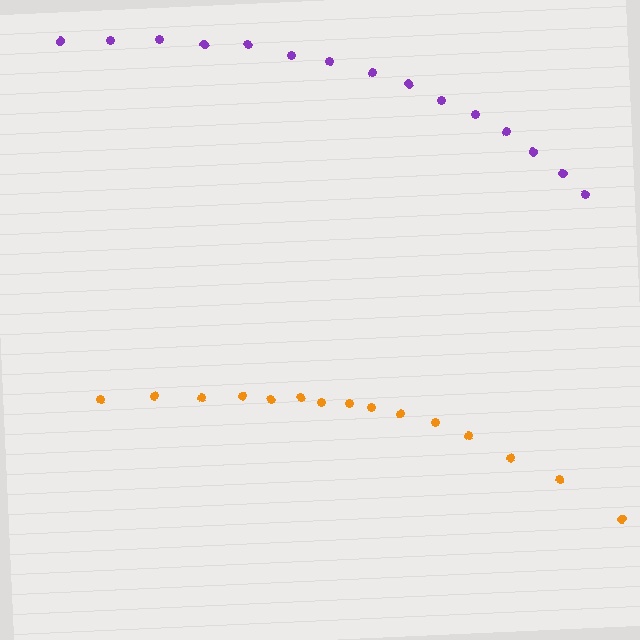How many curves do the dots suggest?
There are 2 distinct paths.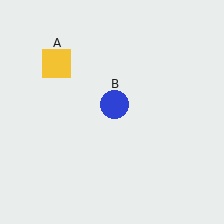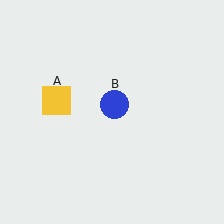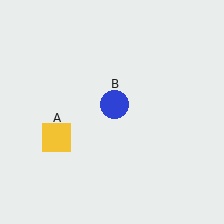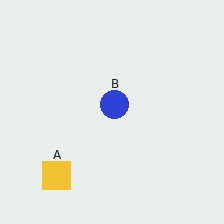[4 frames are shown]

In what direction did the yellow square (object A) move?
The yellow square (object A) moved down.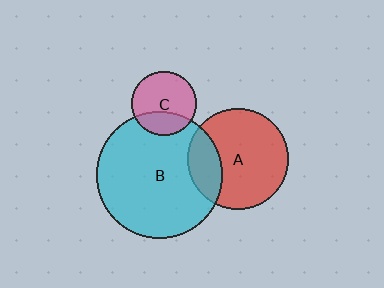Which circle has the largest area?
Circle B (cyan).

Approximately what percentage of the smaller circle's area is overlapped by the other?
Approximately 30%.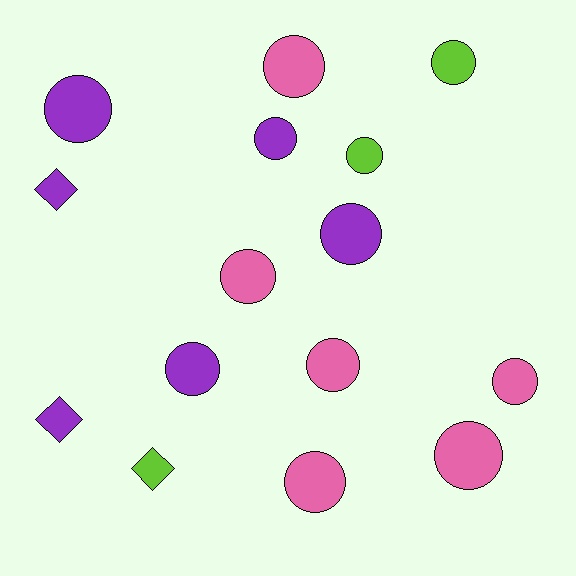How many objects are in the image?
There are 15 objects.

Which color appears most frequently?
Purple, with 6 objects.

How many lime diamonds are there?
There is 1 lime diamond.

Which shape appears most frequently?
Circle, with 12 objects.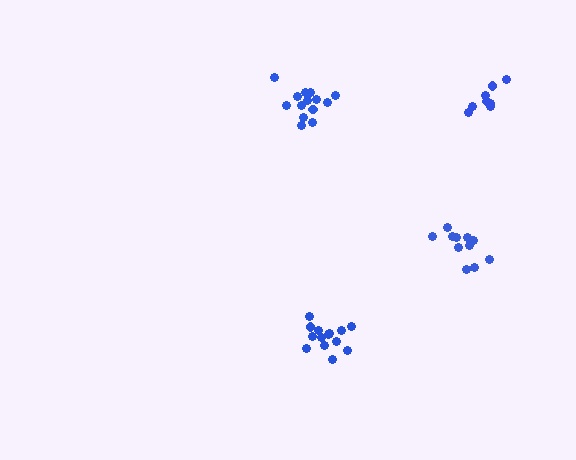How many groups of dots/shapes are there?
There are 4 groups.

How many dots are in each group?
Group 1: 14 dots, Group 2: 12 dots, Group 3: 8 dots, Group 4: 14 dots (48 total).